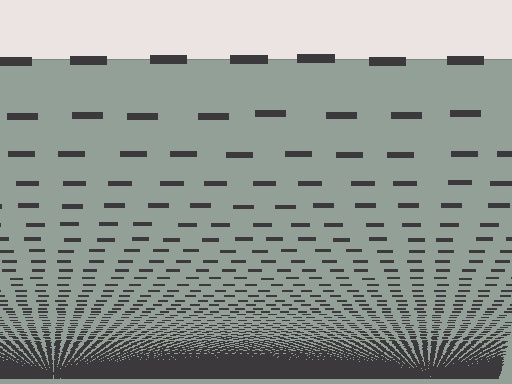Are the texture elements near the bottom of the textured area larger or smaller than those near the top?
Smaller. The gradient is inverted — elements near the bottom are smaller and denser.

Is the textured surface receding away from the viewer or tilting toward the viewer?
The surface appears to tilt toward the viewer. Texture elements get larger and sparser toward the top.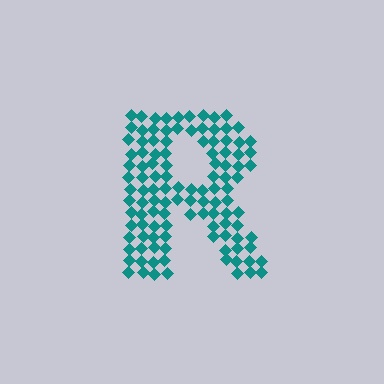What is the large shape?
The large shape is the letter R.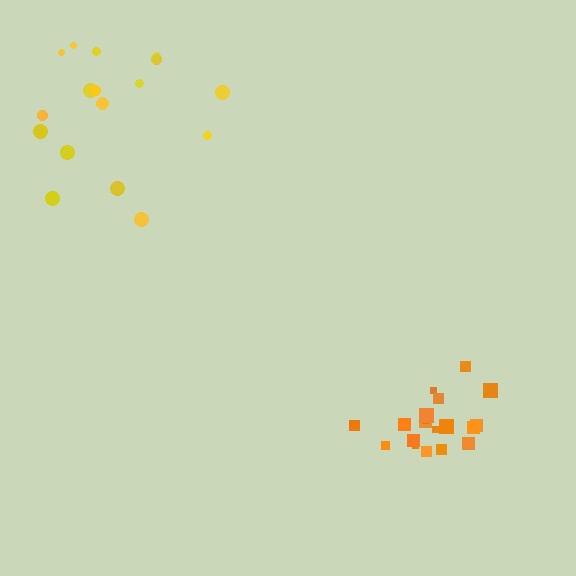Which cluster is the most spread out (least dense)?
Yellow.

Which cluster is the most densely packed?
Orange.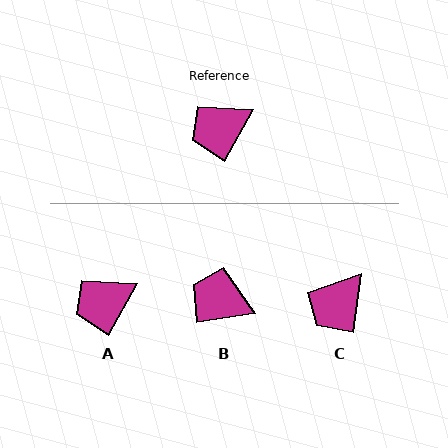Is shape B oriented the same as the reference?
No, it is off by about 52 degrees.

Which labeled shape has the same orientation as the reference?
A.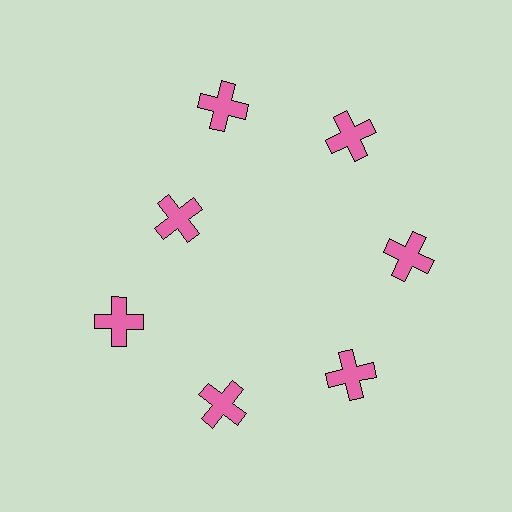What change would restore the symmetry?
The symmetry would be restored by moving it outward, back onto the ring so that all 7 crosses sit at equal angles and equal distance from the center.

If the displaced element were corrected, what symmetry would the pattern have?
It would have 7-fold rotational symmetry — the pattern would map onto itself every 51 degrees.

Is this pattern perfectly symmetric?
No. The 7 pink crosses are arranged in a ring, but one element near the 10 o'clock position is pulled inward toward the center, breaking the 7-fold rotational symmetry.